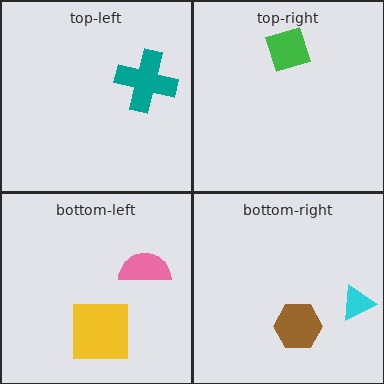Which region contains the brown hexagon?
The bottom-right region.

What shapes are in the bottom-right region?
The cyan triangle, the brown hexagon.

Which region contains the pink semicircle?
The bottom-left region.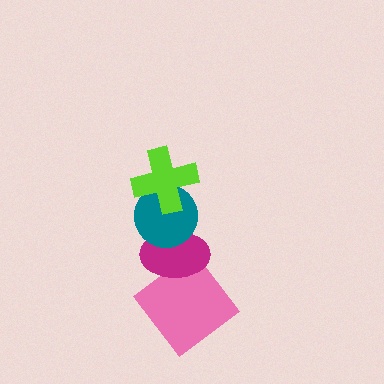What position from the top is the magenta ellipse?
The magenta ellipse is 3rd from the top.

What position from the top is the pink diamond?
The pink diamond is 4th from the top.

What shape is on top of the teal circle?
The lime cross is on top of the teal circle.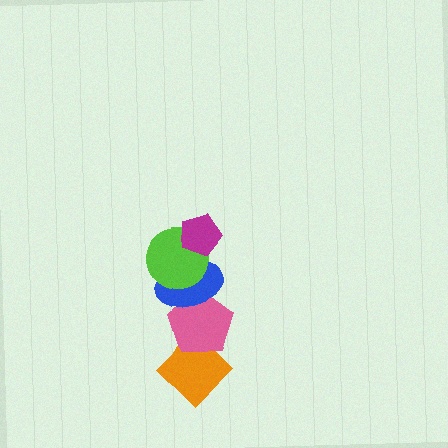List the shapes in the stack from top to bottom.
From top to bottom: the magenta pentagon, the lime circle, the blue ellipse, the pink pentagon, the orange diamond.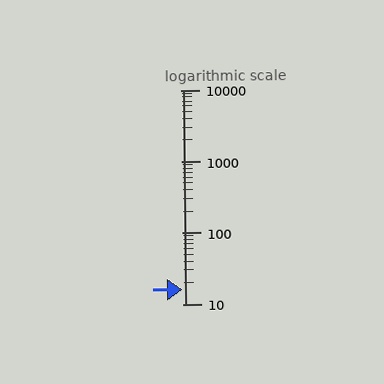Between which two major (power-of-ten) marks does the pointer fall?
The pointer is between 10 and 100.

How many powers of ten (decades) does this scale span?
The scale spans 3 decades, from 10 to 10000.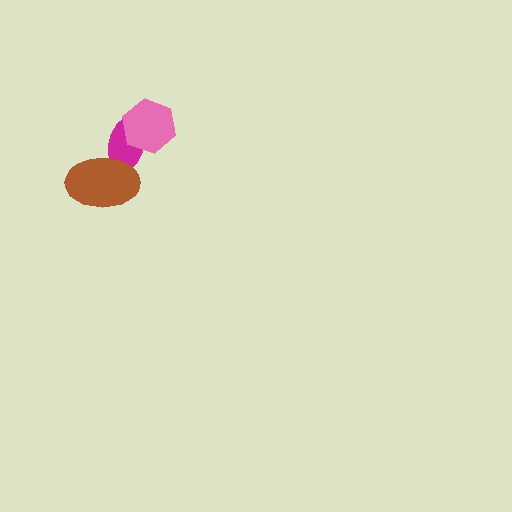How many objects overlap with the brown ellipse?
1 object overlaps with the brown ellipse.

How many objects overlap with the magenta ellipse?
2 objects overlap with the magenta ellipse.